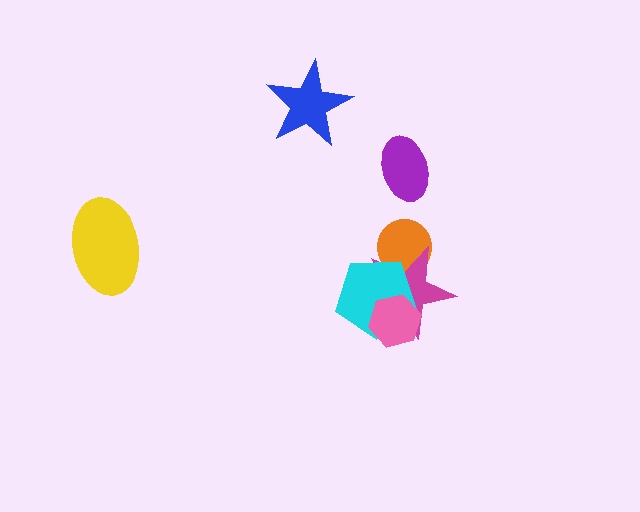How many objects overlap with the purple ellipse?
0 objects overlap with the purple ellipse.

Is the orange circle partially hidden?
Yes, it is partially covered by another shape.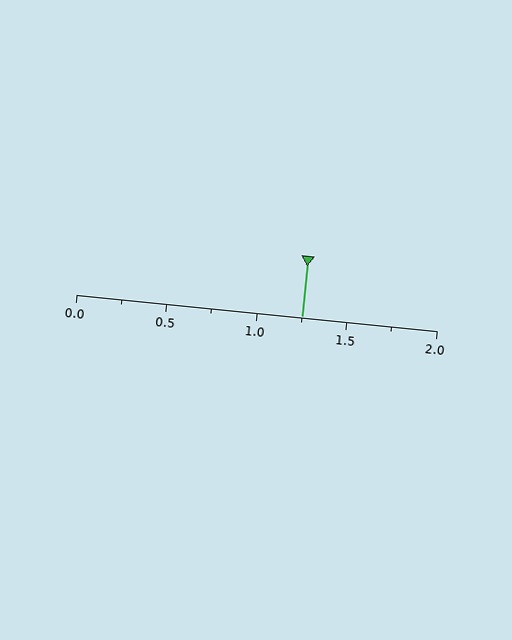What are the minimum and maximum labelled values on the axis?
The axis runs from 0.0 to 2.0.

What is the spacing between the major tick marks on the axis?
The major ticks are spaced 0.5 apart.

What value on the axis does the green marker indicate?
The marker indicates approximately 1.25.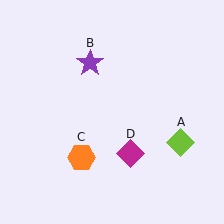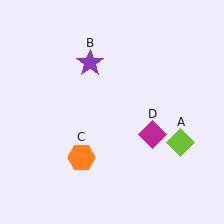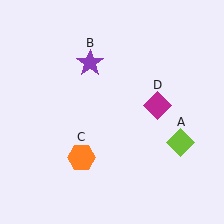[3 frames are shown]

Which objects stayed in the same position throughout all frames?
Lime diamond (object A) and purple star (object B) and orange hexagon (object C) remained stationary.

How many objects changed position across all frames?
1 object changed position: magenta diamond (object D).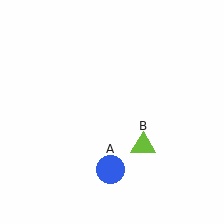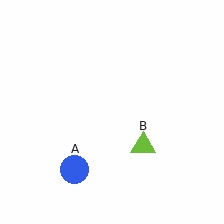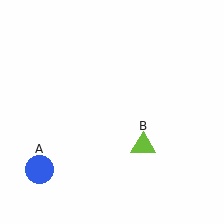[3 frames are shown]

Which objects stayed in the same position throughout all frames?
Lime triangle (object B) remained stationary.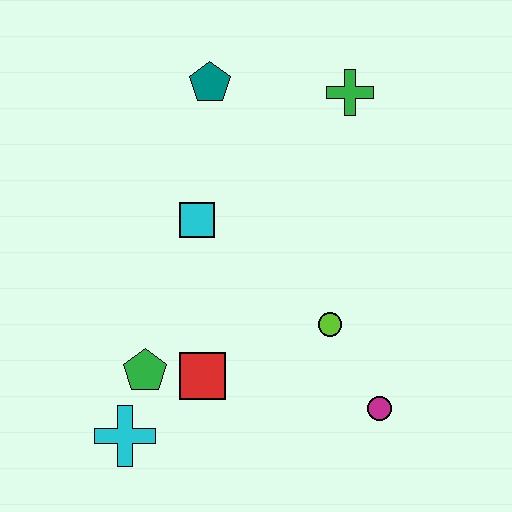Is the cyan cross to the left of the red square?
Yes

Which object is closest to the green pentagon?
The red square is closest to the green pentagon.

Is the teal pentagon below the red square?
No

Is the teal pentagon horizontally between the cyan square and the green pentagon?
No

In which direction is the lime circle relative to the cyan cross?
The lime circle is to the right of the cyan cross.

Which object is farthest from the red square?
The green cross is farthest from the red square.